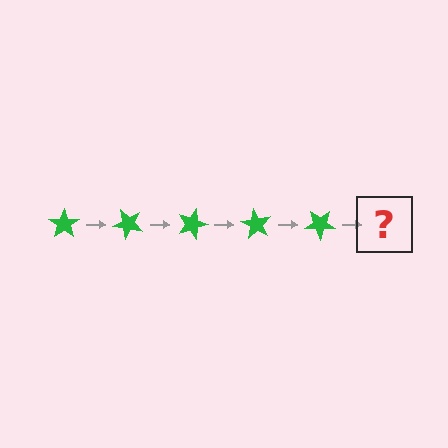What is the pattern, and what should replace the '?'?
The pattern is that the star rotates 45 degrees each step. The '?' should be a green star rotated 225 degrees.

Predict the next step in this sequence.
The next step is a green star rotated 225 degrees.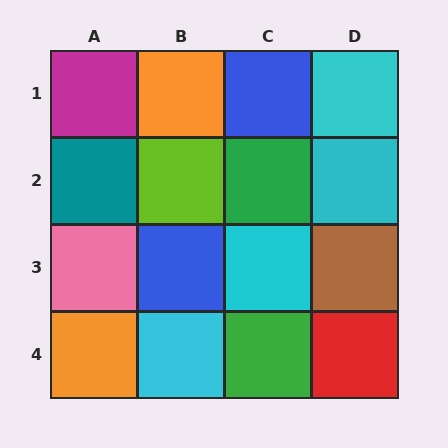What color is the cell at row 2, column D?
Cyan.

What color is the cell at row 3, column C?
Cyan.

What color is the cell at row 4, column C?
Green.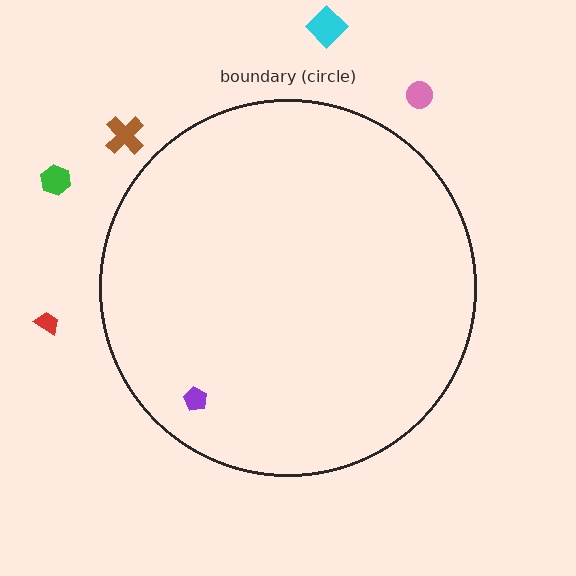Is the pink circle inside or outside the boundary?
Outside.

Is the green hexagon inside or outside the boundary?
Outside.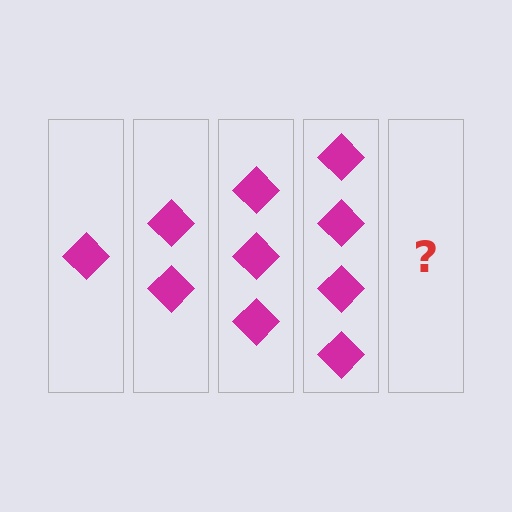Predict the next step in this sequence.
The next step is 5 diamonds.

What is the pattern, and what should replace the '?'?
The pattern is that each step adds one more diamond. The '?' should be 5 diamonds.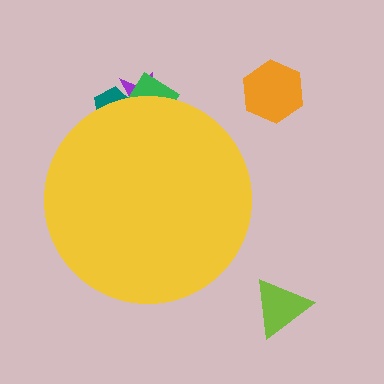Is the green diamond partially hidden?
Yes, the green diamond is partially hidden behind the yellow circle.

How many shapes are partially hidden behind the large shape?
3 shapes are partially hidden.